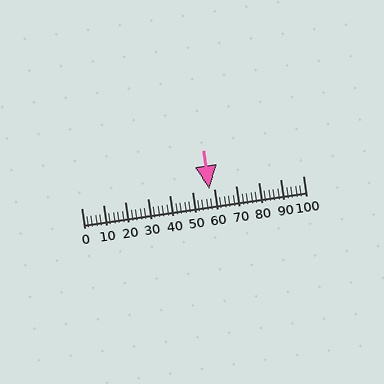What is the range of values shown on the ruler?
The ruler shows values from 0 to 100.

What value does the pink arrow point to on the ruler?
The pink arrow points to approximately 58.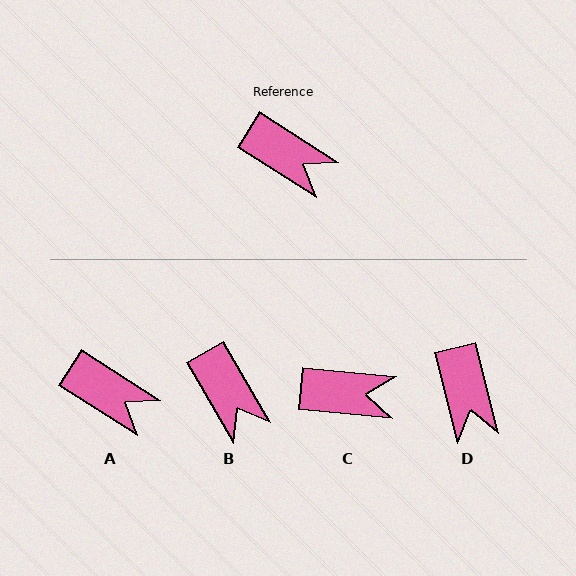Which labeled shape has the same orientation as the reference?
A.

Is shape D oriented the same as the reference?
No, it is off by about 44 degrees.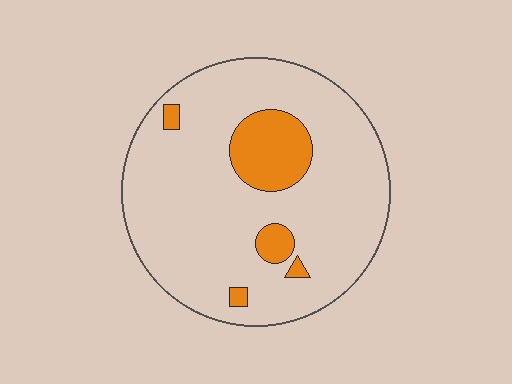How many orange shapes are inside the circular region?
5.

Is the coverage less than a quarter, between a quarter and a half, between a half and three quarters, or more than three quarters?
Less than a quarter.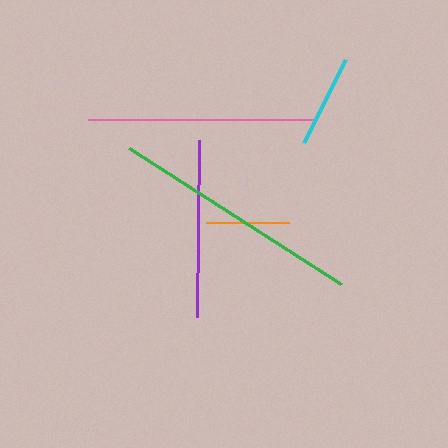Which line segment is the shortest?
The orange line is the shortest at approximately 83 pixels.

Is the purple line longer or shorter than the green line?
The green line is longer than the purple line.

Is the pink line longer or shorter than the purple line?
The pink line is longer than the purple line.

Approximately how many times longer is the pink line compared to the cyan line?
The pink line is approximately 2.5 times the length of the cyan line.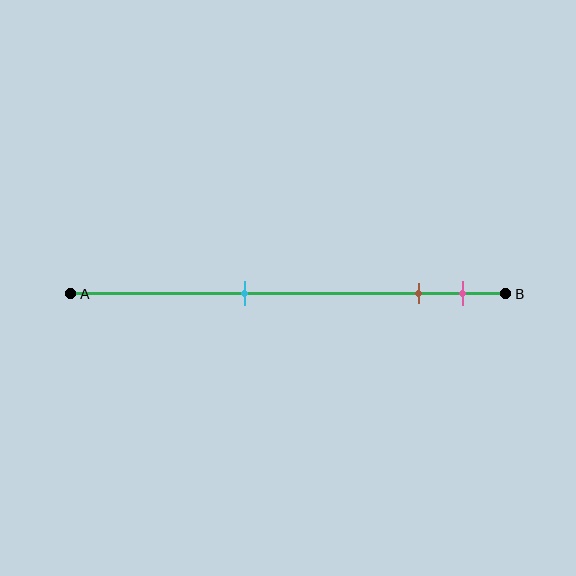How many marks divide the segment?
There are 3 marks dividing the segment.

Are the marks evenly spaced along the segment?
No, the marks are not evenly spaced.